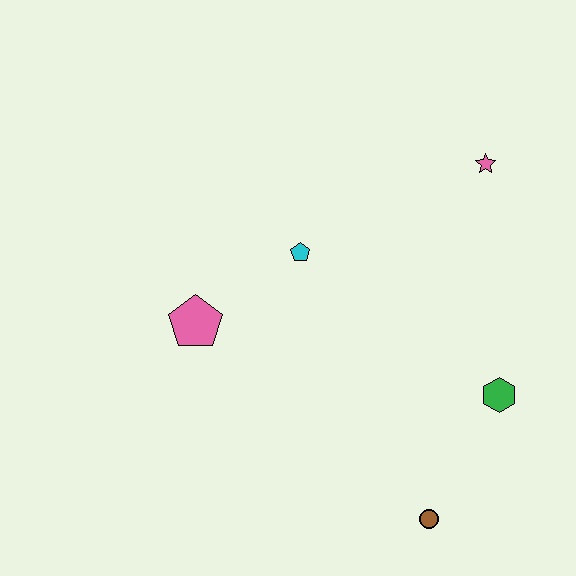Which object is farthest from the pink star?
The brown circle is farthest from the pink star.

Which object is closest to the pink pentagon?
The cyan pentagon is closest to the pink pentagon.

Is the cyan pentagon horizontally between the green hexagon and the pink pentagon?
Yes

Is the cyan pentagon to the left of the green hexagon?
Yes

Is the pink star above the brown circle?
Yes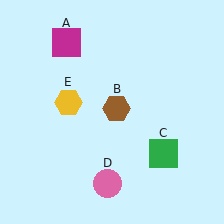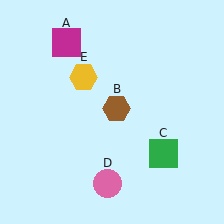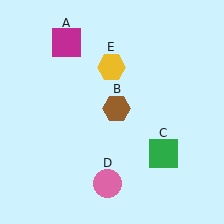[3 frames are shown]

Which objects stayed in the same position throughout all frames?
Magenta square (object A) and brown hexagon (object B) and green square (object C) and pink circle (object D) remained stationary.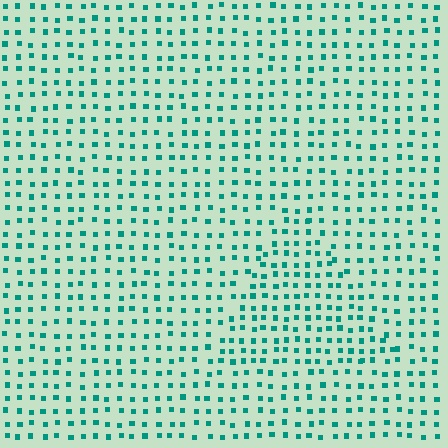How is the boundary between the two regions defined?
The boundary is defined by a change in element density (approximately 1.4x ratio). All elements are the same color, size, and shape.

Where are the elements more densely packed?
The elements are more densely packed inside the triangle boundary.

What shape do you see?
I see a triangle.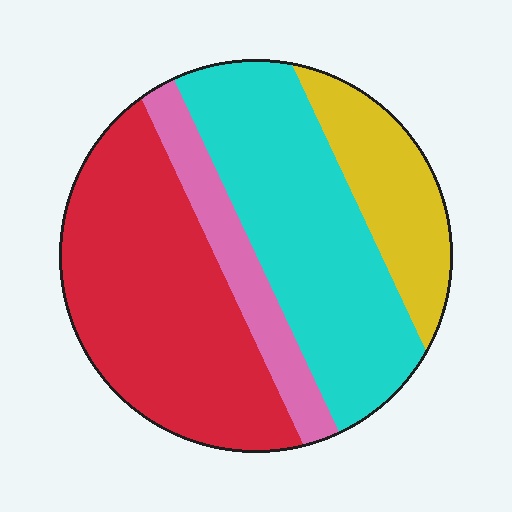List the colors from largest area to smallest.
From largest to smallest: red, cyan, yellow, pink.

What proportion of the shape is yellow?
Yellow covers about 15% of the shape.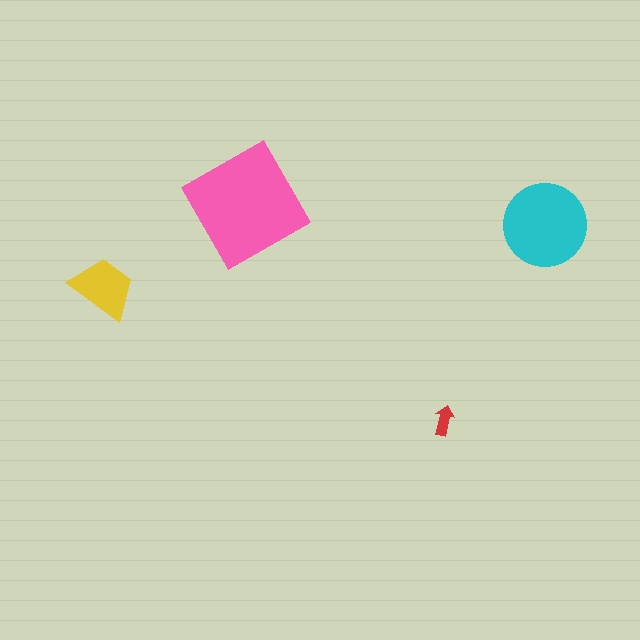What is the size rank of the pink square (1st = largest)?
1st.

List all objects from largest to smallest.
The pink square, the cyan circle, the yellow trapezoid, the red arrow.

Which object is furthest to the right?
The cyan circle is rightmost.